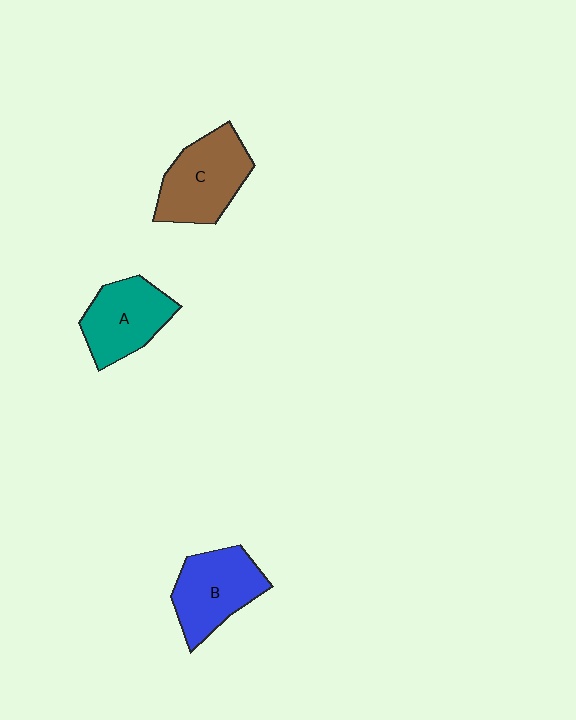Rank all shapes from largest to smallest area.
From largest to smallest: C (brown), B (blue), A (teal).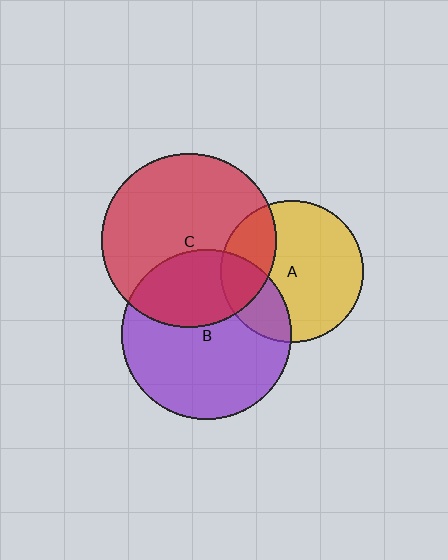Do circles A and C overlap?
Yes.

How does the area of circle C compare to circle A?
Approximately 1.5 times.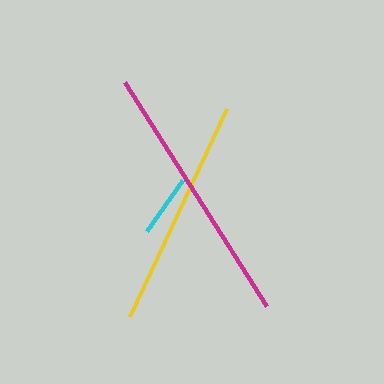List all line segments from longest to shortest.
From longest to shortest: magenta, yellow, cyan.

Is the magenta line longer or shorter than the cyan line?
The magenta line is longer than the cyan line.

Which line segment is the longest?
The magenta line is the longest at approximately 266 pixels.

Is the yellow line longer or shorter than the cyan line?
The yellow line is longer than the cyan line.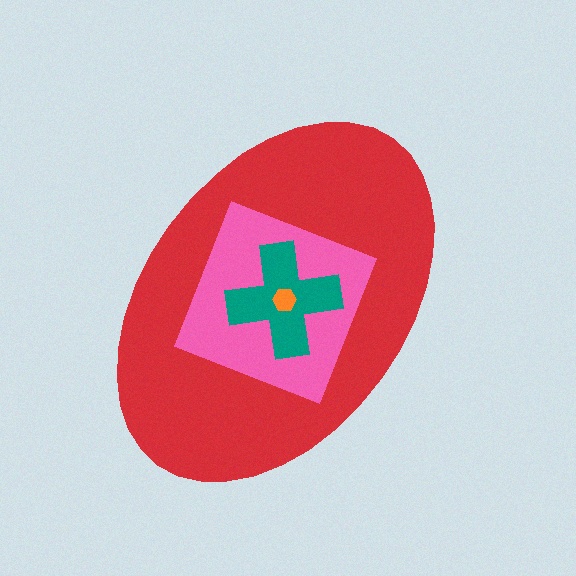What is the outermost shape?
The red ellipse.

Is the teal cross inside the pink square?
Yes.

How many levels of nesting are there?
4.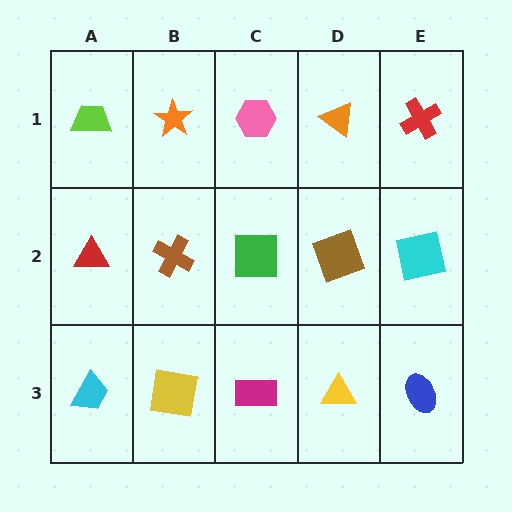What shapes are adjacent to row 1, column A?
A red triangle (row 2, column A), an orange star (row 1, column B).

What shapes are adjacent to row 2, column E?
A red cross (row 1, column E), a blue ellipse (row 3, column E), a brown square (row 2, column D).